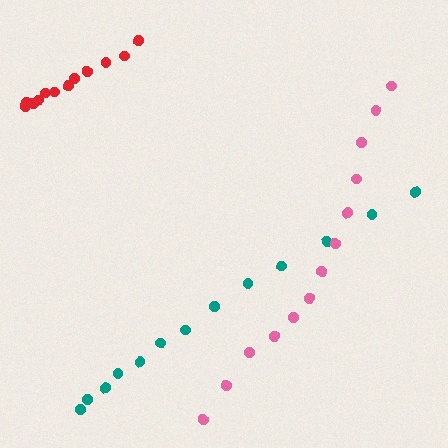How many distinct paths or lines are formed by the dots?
There are 3 distinct paths.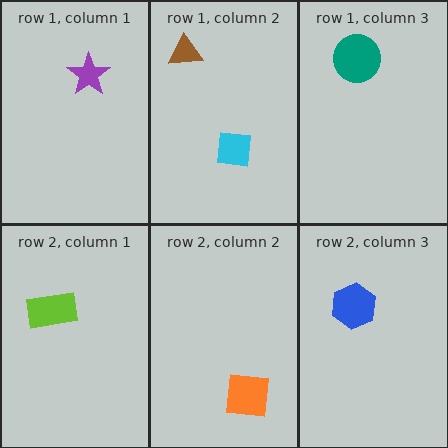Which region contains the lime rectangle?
The row 2, column 1 region.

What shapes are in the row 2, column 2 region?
The orange square.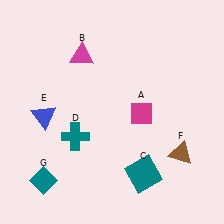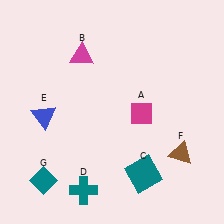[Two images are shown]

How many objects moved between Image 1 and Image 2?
1 object moved between the two images.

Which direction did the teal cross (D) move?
The teal cross (D) moved down.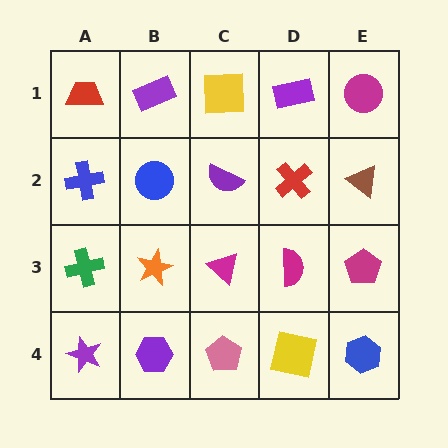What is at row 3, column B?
An orange star.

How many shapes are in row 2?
5 shapes.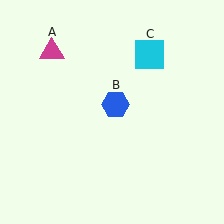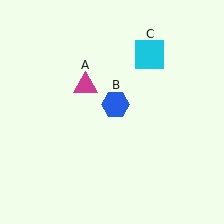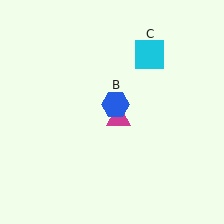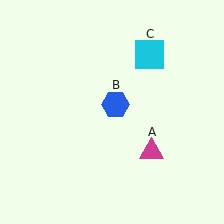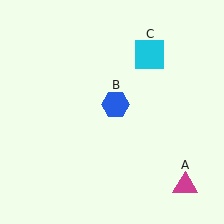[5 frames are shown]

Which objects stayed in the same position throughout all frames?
Blue hexagon (object B) and cyan square (object C) remained stationary.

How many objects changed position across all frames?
1 object changed position: magenta triangle (object A).